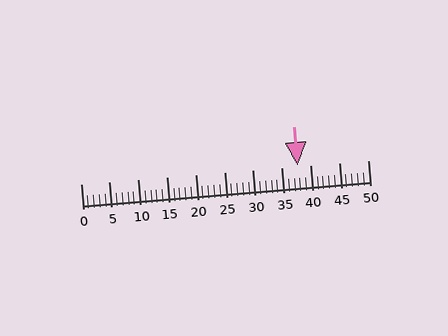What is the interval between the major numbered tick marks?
The major tick marks are spaced 5 units apart.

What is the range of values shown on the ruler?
The ruler shows values from 0 to 50.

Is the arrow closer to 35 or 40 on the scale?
The arrow is closer to 40.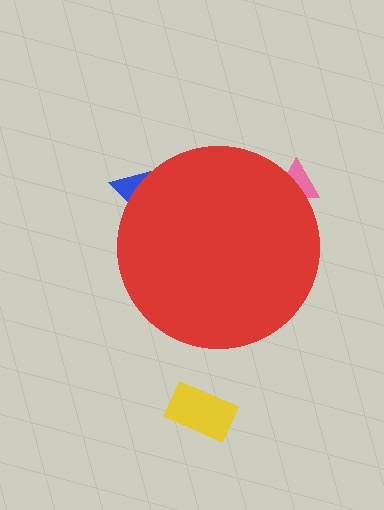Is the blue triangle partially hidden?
Yes, the blue triangle is partially hidden behind the red circle.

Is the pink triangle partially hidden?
Yes, the pink triangle is partially hidden behind the red circle.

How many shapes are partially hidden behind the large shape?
2 shapes are partially hidden.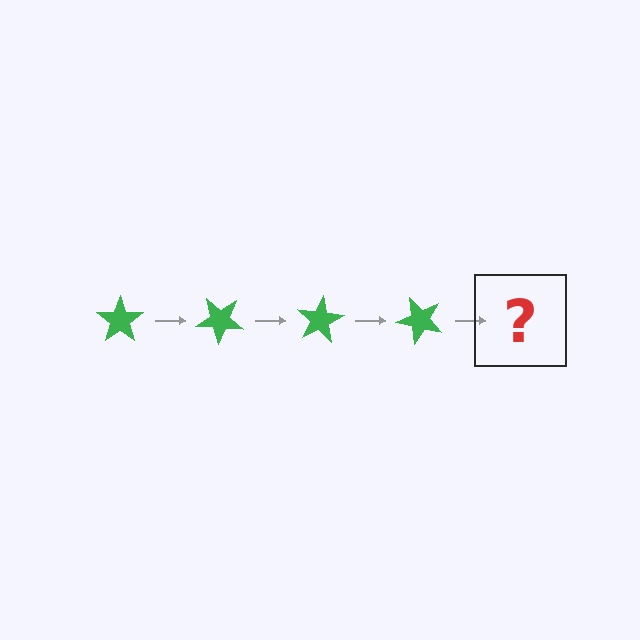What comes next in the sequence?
The next element should be a green star rotated 160 degrees.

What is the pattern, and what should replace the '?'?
The pattern is that the star rotates 40 degrees each step. The '?' should be a green star rotated 160 degrees.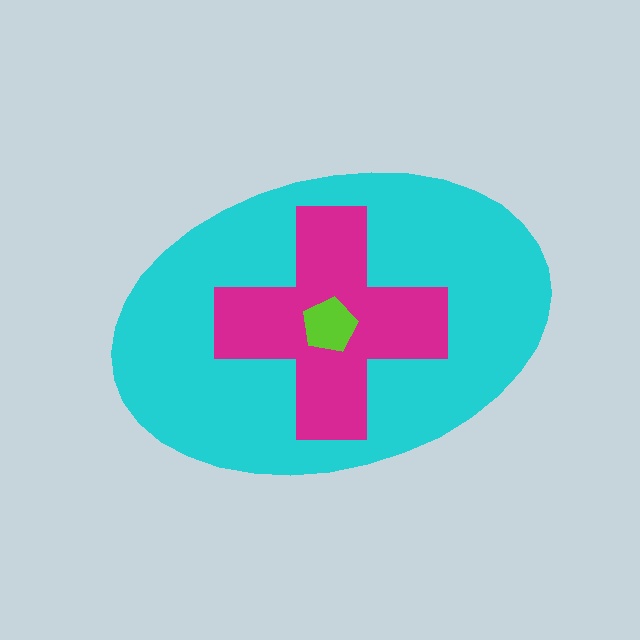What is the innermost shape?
The lime pentagon.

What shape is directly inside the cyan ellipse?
The magenta cross.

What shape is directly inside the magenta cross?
The lime pentagon.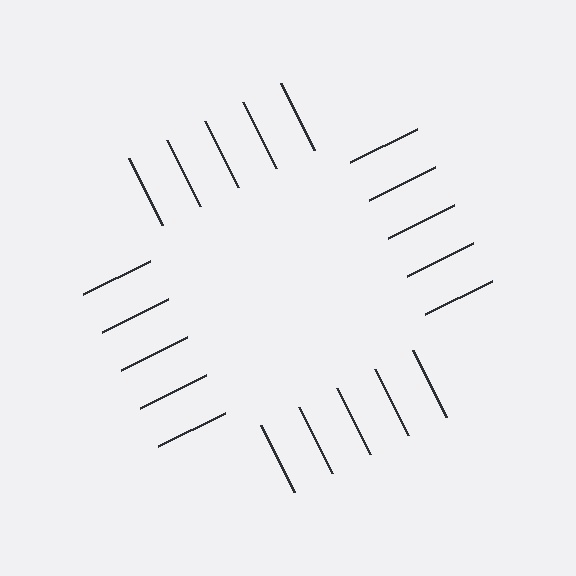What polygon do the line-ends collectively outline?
An illusory square — the line segments terminate on its edges but no continuous stroke is drawn.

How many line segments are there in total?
20 — 5 along each of the 4 edges.